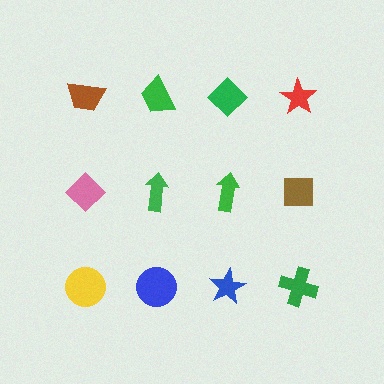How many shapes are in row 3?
4 shapes.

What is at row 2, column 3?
A green arrow.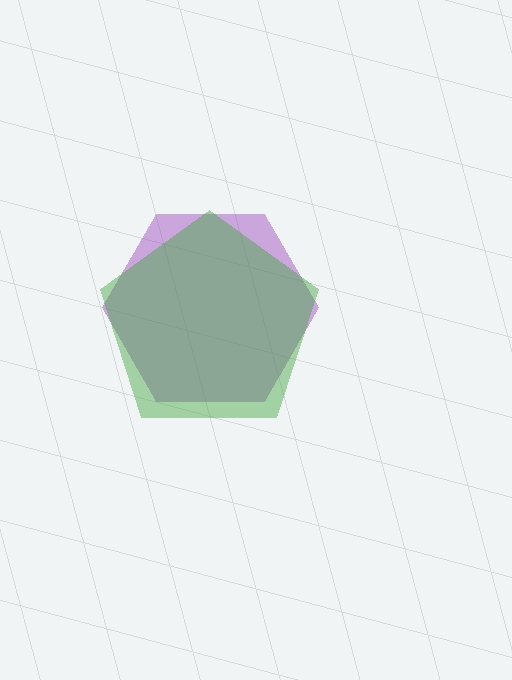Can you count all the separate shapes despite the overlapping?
Yes, there are 2 separate shapes.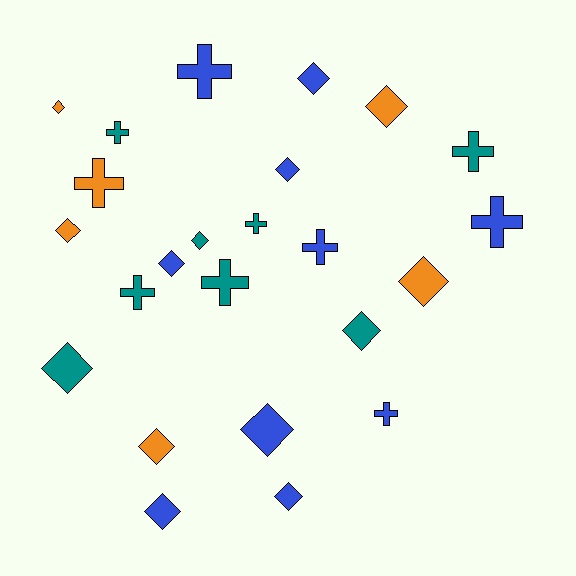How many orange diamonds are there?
There are 5 orange diamonds.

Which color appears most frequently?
Blue, with 10 objects.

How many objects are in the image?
There are 24 objects.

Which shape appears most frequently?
Diamond, with 14 objects.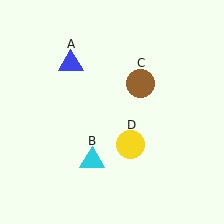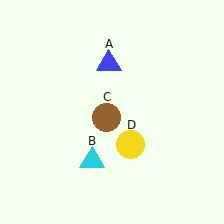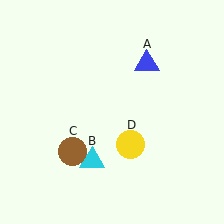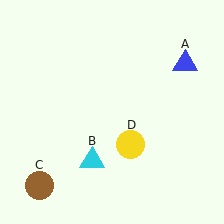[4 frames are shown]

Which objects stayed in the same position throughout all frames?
Cyan triangle (object B) and yellow circle (object D) remained stationary.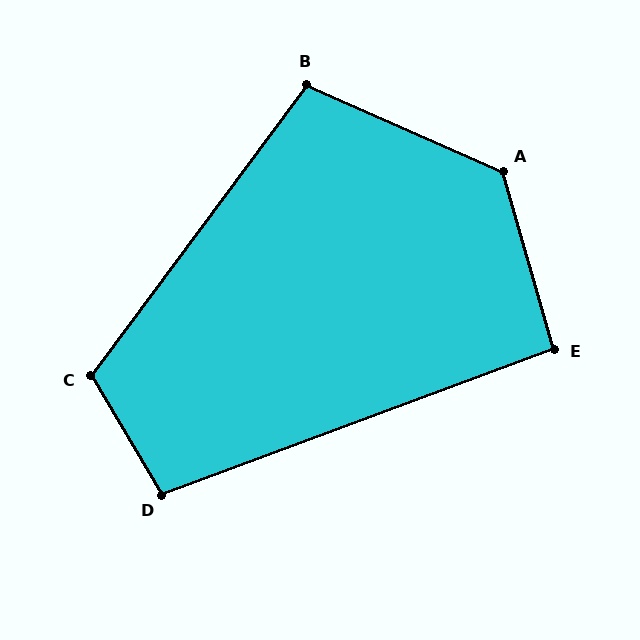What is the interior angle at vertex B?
Approximately 103 degrees (obtuse).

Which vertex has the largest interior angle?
A, at approximately 130 degrees.